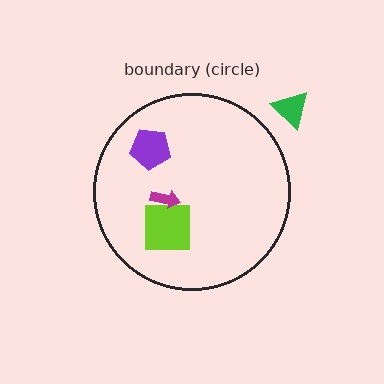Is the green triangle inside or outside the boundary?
Outside.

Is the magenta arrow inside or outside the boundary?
Inside.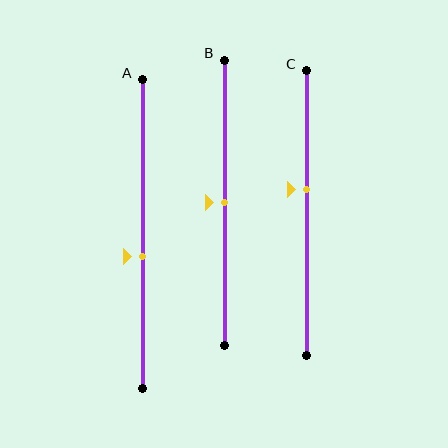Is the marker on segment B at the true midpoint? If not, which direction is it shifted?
Yes, the marker on segment B is at the true midpoint.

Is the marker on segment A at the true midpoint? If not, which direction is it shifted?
No, the marker on segment A is shifted downward by about 7% of the segment length.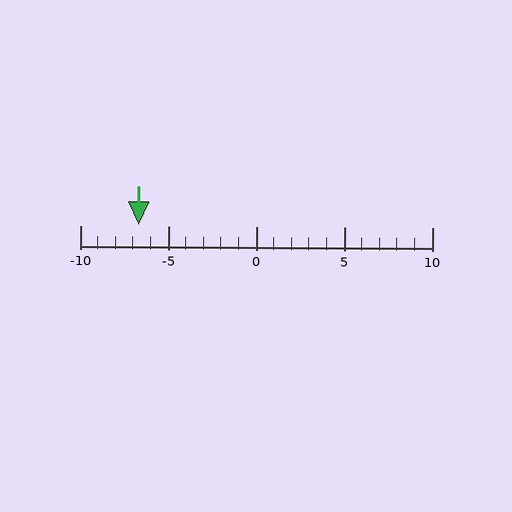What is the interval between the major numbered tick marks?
The major tick marks are spaced 5 units apart.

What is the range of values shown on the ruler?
The ruler shows values from -10 to 10.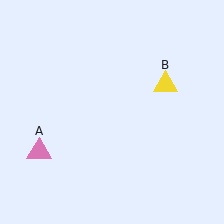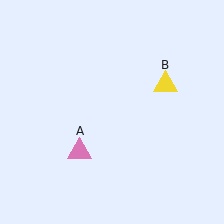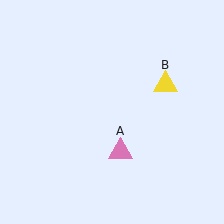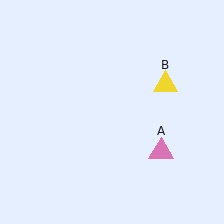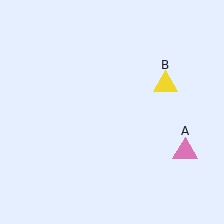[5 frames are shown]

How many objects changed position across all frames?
1 object changed position: pink triangle (object A).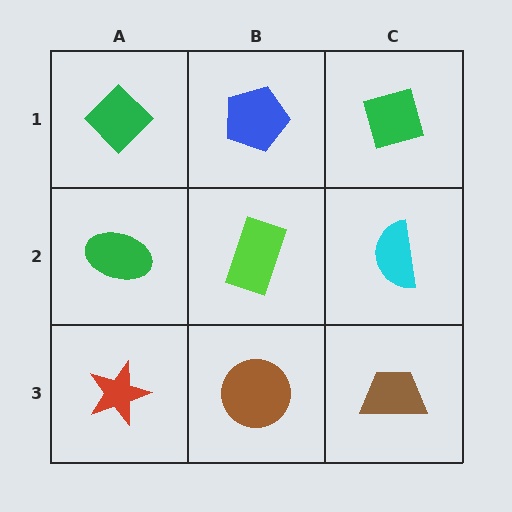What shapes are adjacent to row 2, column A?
A green diamond (row 1, column A), a red star (row 3, column A), a lime rectangle (row 2, column B).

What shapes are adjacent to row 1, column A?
A green ellipse (row 2, column A), a blue pentagon (row 1, column B).